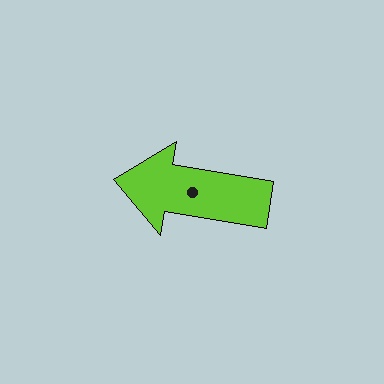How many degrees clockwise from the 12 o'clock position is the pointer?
Approximately 279 degrees.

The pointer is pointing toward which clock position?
Roughly 9 o'clock.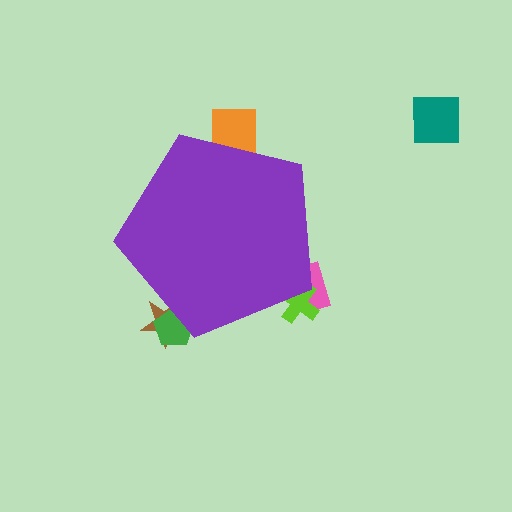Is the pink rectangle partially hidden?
Yes, the pink rectangle is partially hidden behind the purple pentagon.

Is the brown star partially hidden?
Yes, the brown star is partially hidden behind the purple pentagon.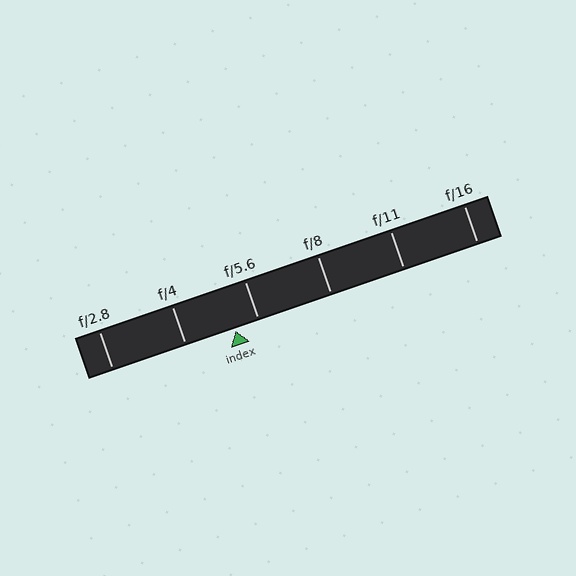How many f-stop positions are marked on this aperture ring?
There are 6 f-stop positions marked.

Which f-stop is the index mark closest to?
The index mark is closest to f/5.6.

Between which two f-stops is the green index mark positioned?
The index mark is between f/4 and f/5.6.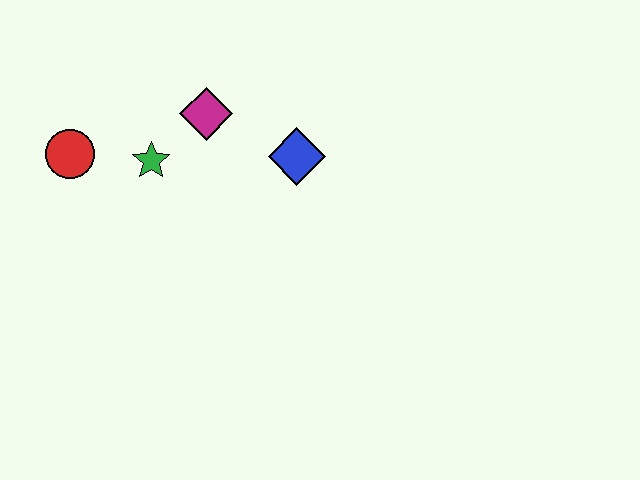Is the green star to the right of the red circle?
Yes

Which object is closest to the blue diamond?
The magenta diamond is closest to the blue diamond.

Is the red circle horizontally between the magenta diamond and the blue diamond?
No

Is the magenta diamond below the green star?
No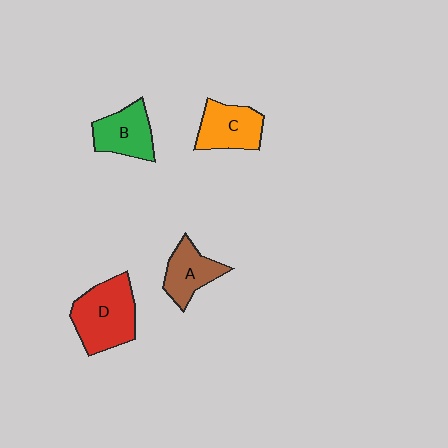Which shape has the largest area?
Shape D (red).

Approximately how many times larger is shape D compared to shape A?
Approximately 1.6 times.